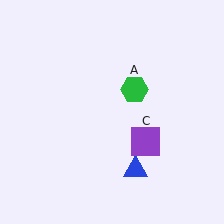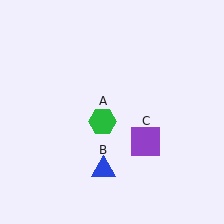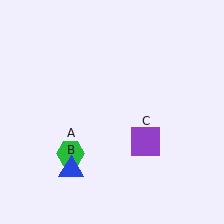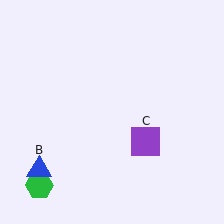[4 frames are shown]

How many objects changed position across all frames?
2 objects changed position: green hexagon (object A), blue triangle (object B).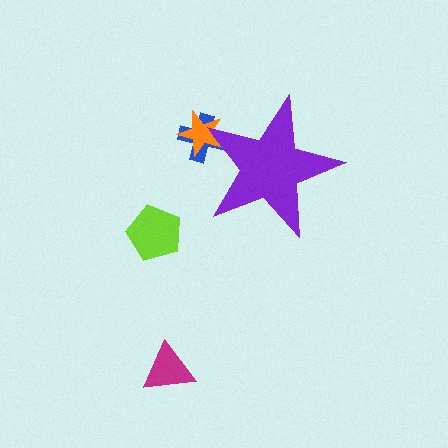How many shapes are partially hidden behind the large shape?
2 shapes are partially hidden.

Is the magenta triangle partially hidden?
No, the magenta triangle is fully visible.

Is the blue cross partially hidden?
Yes, the blue cross is partially hidden behind the purple star.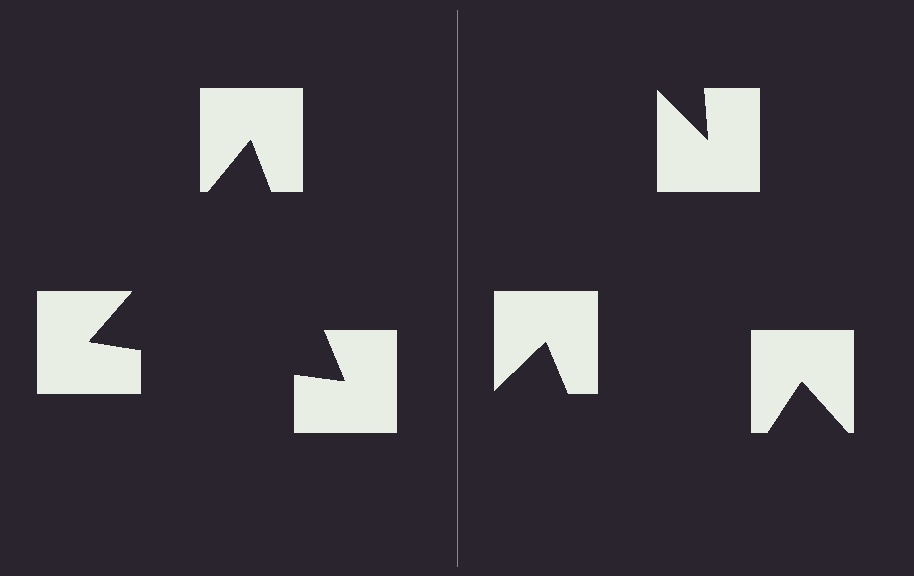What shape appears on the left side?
An illusory triangle.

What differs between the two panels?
The notched squares are positioned identically on both sides; only the wedge orientations differ. On the left they align to a triangle; on the right they are misaligned.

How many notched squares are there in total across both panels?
6 — 3 on each side.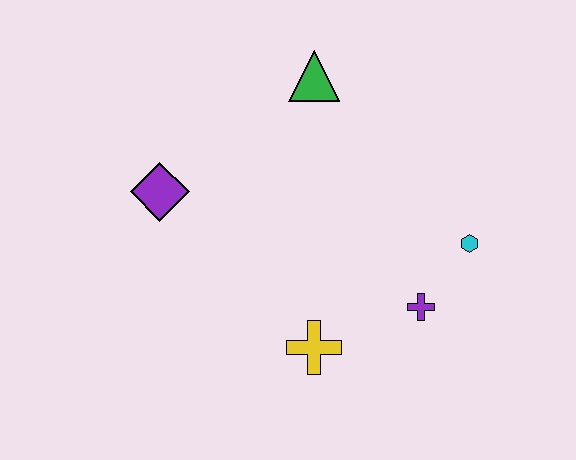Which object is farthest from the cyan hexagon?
The purple diamond is farthest from the cyan hexagon.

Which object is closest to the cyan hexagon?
The purple cross is closest to the cyan hexagon.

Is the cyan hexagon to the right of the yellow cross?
Yes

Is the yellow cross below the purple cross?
Yes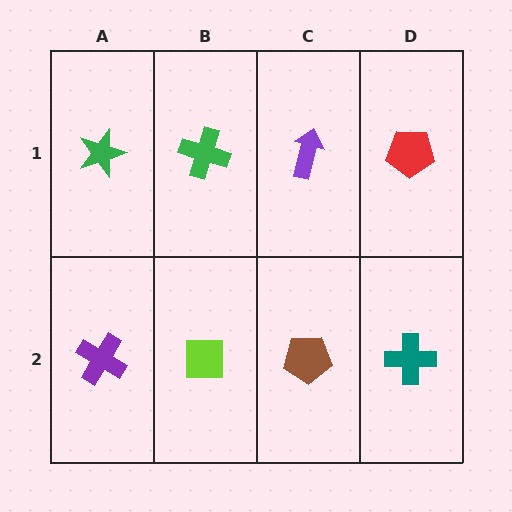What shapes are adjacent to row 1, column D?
A teal cross (row 2, column D), a purple arrow (row 1, column C).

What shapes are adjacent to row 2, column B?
A green cross (row 1, column B), a purple cross (row 2, column A), a brown pentagon (row 2, column C).